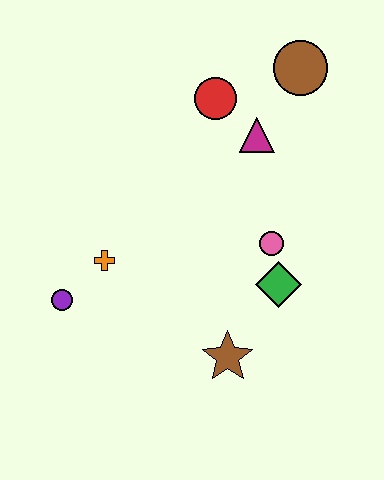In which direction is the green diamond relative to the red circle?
The green diamond is below the red circle.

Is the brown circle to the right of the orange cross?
Yes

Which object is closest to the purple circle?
The orange cross is closest to the purple circle.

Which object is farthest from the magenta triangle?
The purple circle is farthest from the magenta triangle.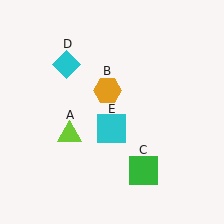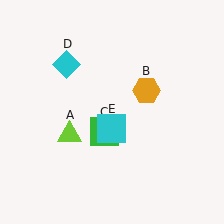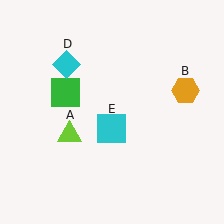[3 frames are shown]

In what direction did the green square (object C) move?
The green square (object C) moved up and to the left.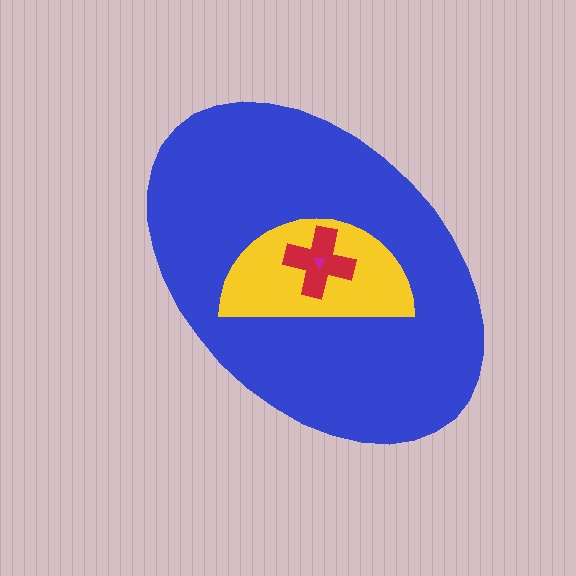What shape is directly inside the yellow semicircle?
The red cross.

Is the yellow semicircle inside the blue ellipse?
Yes.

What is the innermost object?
The magenta triangle.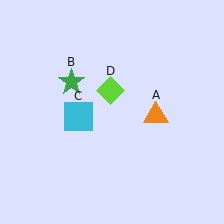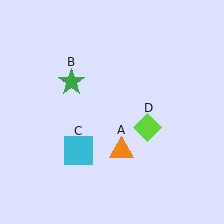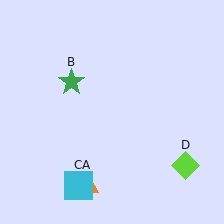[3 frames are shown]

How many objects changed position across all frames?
3 objects changed position: orange triangle (object A), cyan square (object C), lime diamond (object D).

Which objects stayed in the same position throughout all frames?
Green star (object B) remained stationary.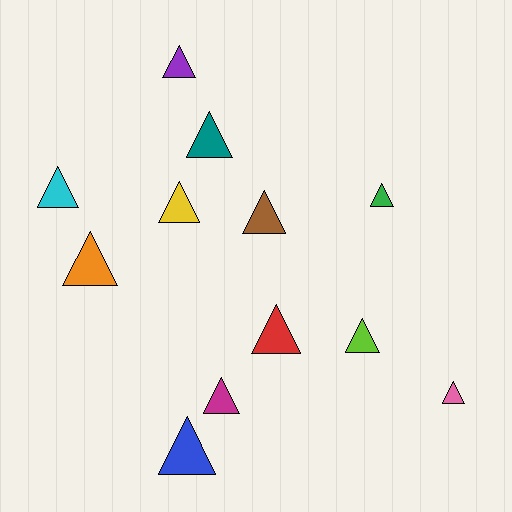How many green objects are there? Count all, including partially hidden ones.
There is 1 green object.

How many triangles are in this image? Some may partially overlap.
There are 12 triangles.